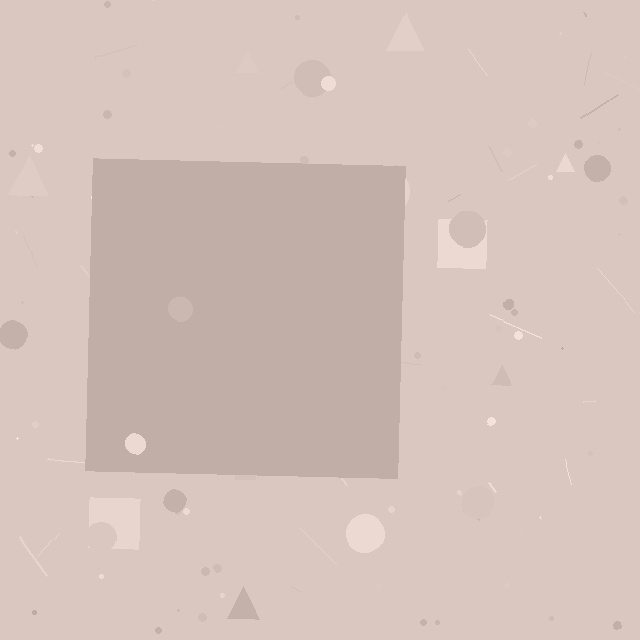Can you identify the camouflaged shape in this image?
The camouflaged shape is a square.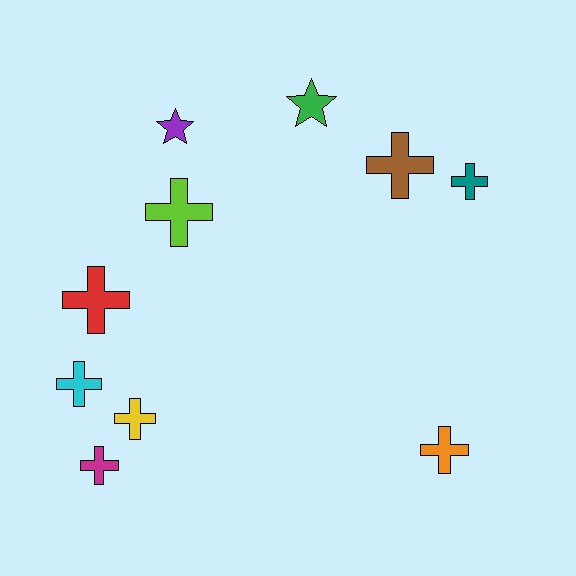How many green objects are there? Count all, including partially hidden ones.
There is 1 green object.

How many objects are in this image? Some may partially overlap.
There are 10 objects.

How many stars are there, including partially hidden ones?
There are 2 stars.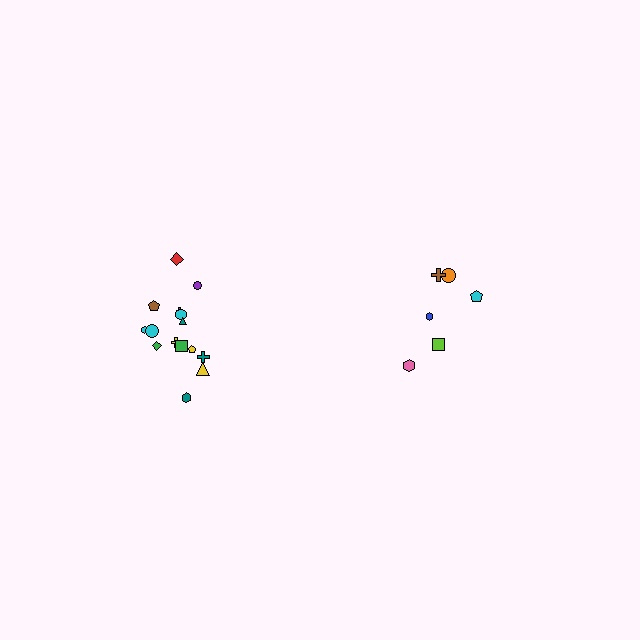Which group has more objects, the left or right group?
The left group.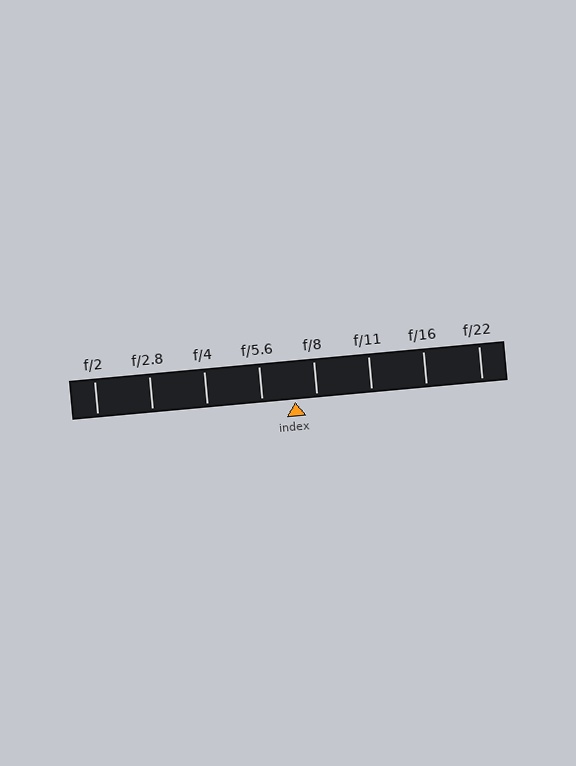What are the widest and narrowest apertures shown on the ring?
The widest aperture shown is f/2 and the narrowest is f/22.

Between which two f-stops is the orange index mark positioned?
The index mark is between f/5.6 and f/8.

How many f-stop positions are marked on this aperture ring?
There are 8 f-stop positions marked.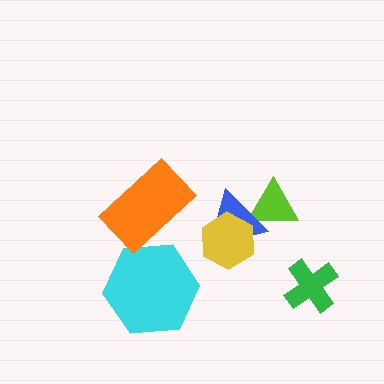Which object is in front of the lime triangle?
The blue triangle is in front of the lime triangle.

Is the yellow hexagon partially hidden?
No, no other shape covers it.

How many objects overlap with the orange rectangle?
0 objects overlap with the orange rectangle.